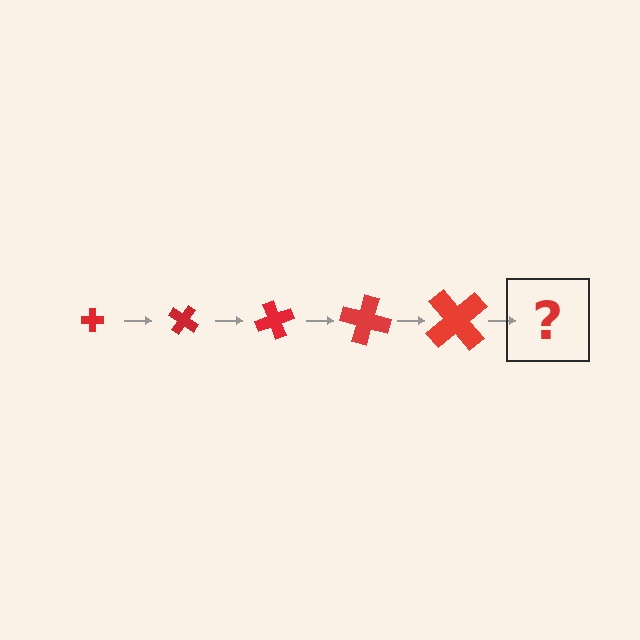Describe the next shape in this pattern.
It should be a cross, larger than the previous one and rotated 175 degrees from the start.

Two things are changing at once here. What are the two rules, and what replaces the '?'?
The two rules are that the cross grows larger each step and it rotates 35 degrees each step. The '?' should be a cross, larger than the previous one and rotated 175 degrees from the start.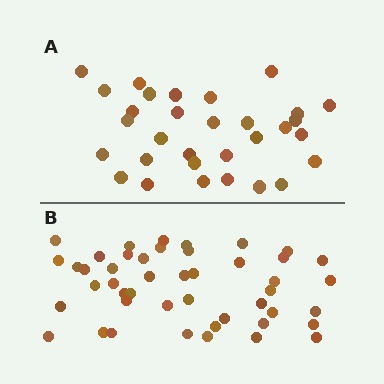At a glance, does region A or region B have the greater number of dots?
Region B (the bottom region) has more dots.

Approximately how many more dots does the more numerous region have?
Region B has approximately 15 more dots than region A.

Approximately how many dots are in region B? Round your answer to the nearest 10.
About 50 dots. (The exact count is 46, which rounds to 50.)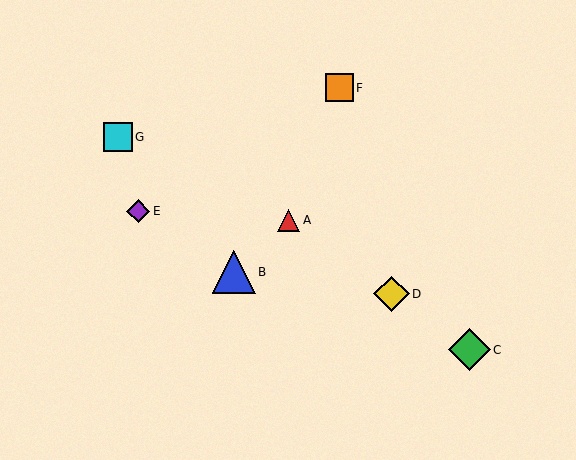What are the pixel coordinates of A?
Object A is at (288, 220).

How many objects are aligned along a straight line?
3 objects (A, C, D) are aligned along a straight line.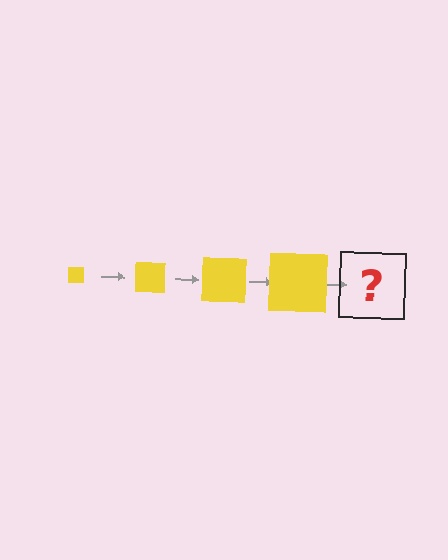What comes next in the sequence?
The next element should be a yellow square, larger than the previous one.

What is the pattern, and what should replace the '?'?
The pattern is that the square gets progressively larger each step. The '?' should be a yellow square, larger than the previous one.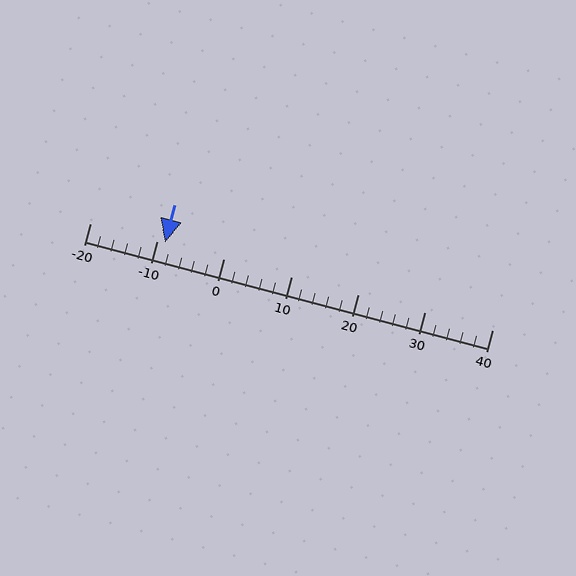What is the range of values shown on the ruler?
The ruler shows values from -20 to 40.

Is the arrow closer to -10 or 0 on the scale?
The arrow is closer to -10.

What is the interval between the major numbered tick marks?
The major tick marks are spaced 10 units apart.